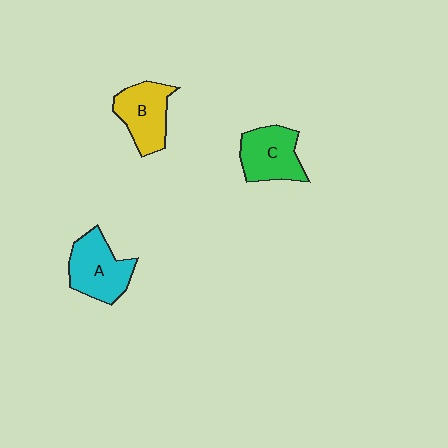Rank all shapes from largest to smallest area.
From largest to smallest: A (cyan), B (yellow), C (green).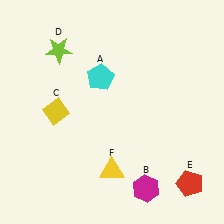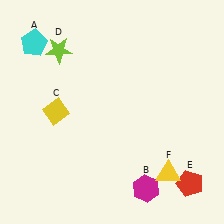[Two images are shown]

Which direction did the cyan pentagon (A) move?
The cyan pentagon (A) moved left.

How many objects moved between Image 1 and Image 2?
2 objects moved between the two images.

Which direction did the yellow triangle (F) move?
The yellow triangle (F) moved right.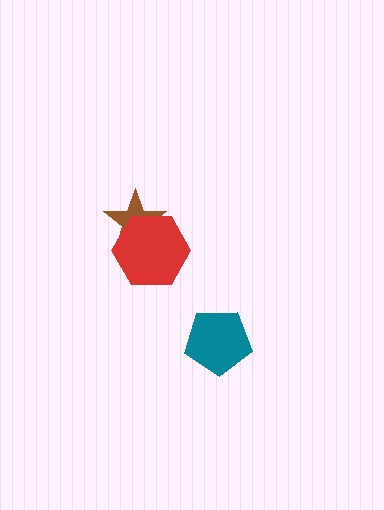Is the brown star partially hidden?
Yes, it is partially covered by another shape.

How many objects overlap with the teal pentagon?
0 objects overlap with the teal pentagon.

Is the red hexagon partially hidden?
No, no other shape covers it.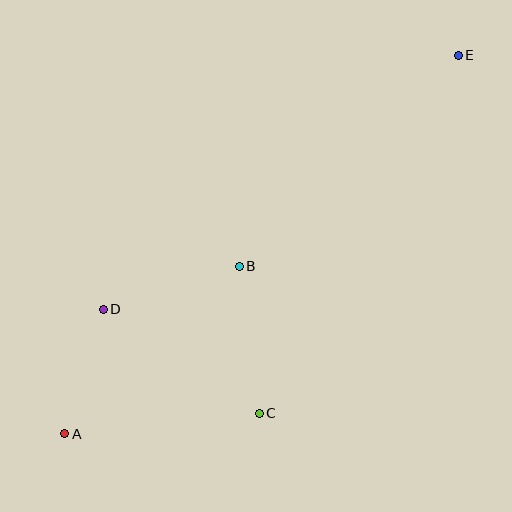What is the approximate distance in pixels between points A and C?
The distance between A and C is approximately 196 pixels.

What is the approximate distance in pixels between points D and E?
The distance between D and E is approximately 437 pixels.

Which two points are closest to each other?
Points A and D are closest to each other.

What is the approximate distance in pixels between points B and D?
The distance between B and D is approximately 143 pixels.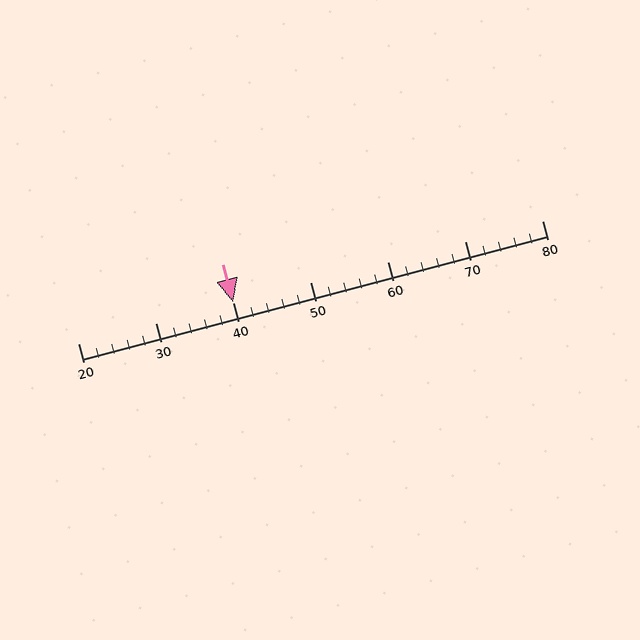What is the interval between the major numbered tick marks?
The major tick marks are spaced 10 units apart.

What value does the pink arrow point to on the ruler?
The pink arrow points to approximately 40.